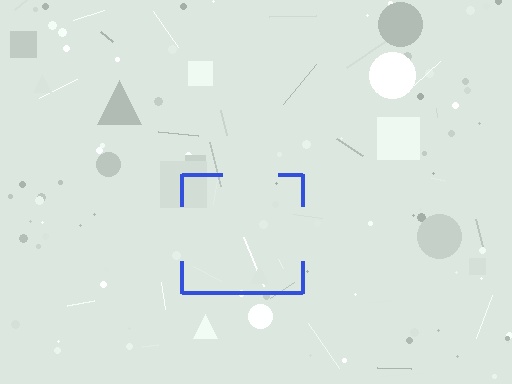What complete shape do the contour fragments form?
The contour fragments form a square.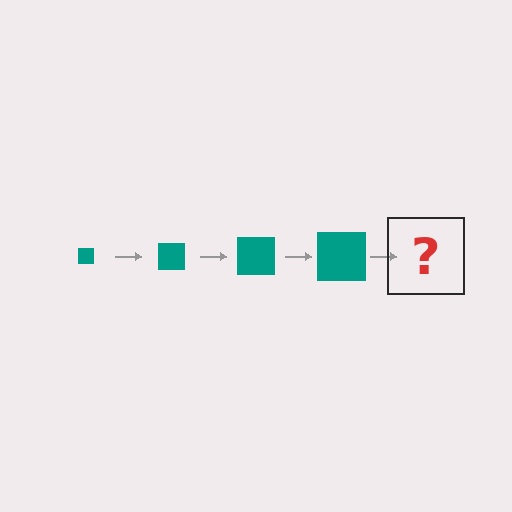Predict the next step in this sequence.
The next step is a teal square, larger than the previous one.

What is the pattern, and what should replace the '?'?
The pattern is that the square gets progressively larger each step. The '?' should be a teal square, larger than the previous one.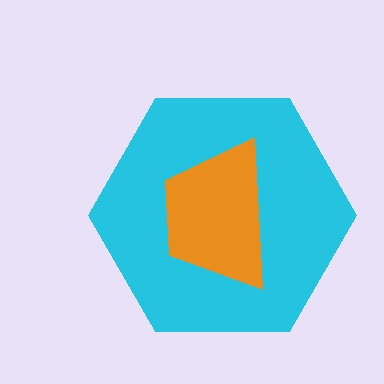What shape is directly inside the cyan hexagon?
The orange trapezoid.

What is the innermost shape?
The orange trapezoid.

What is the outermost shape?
The cyan hexagon.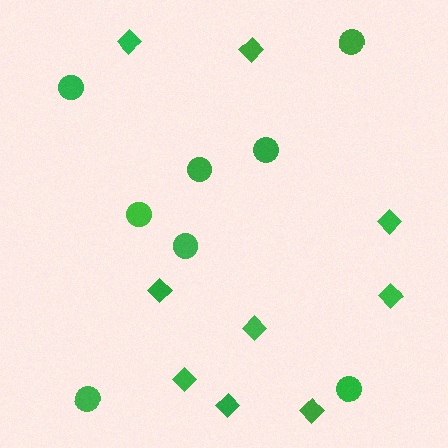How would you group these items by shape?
There are 2 groups: one group of circles (8) and one group of diamonds (9).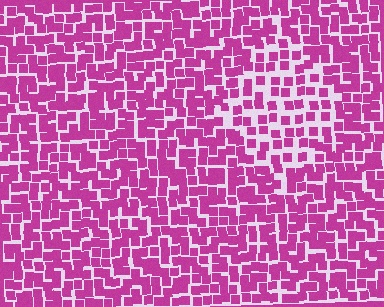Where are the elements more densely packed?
The elements are more densely packed outside the diamond boundary.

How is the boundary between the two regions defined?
The boundary is defined by a change in element density (approximately 1.7x ratio). All elements are the same color, size, and shape.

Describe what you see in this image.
The image contains small magenta elements arranged at two different densities. A diamond-shaped region is visible where the elements are less densely packed than the surrounding area.